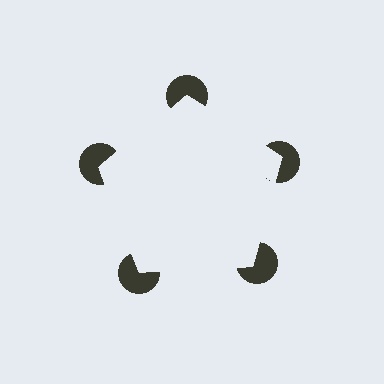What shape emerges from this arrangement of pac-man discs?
An illusory pentagon — its edges are inferred from the aligned wedge cuts in the pac-man discs, not physically drawn.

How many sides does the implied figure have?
5 sides.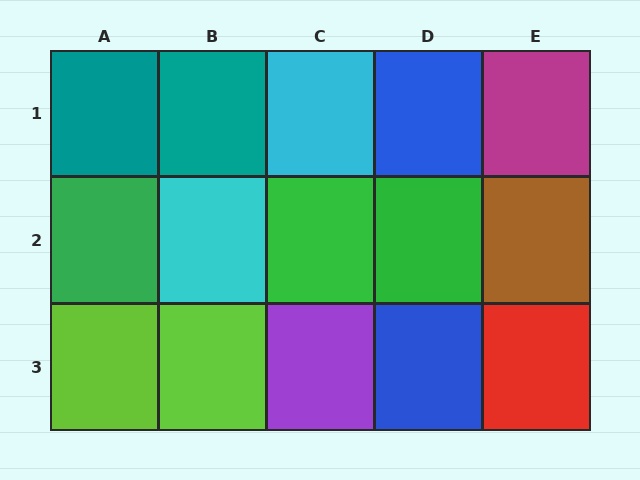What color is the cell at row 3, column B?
Lime.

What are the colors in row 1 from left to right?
Teal, teal, cyan, blue, magenta.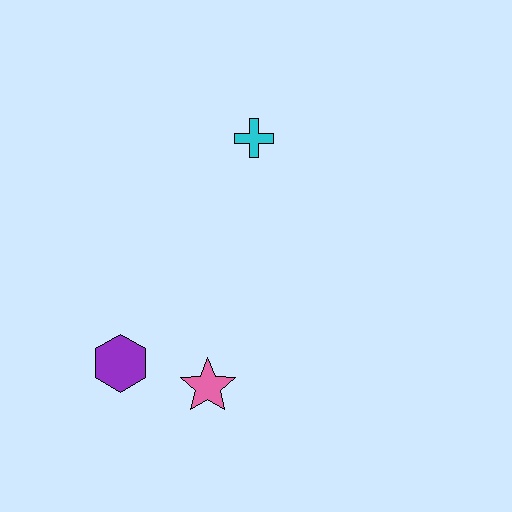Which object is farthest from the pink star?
The cyan cross is farthest from the pink star.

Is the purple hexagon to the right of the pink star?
No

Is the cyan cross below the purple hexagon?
No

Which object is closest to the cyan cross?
The pink star is closest to the cyan cross.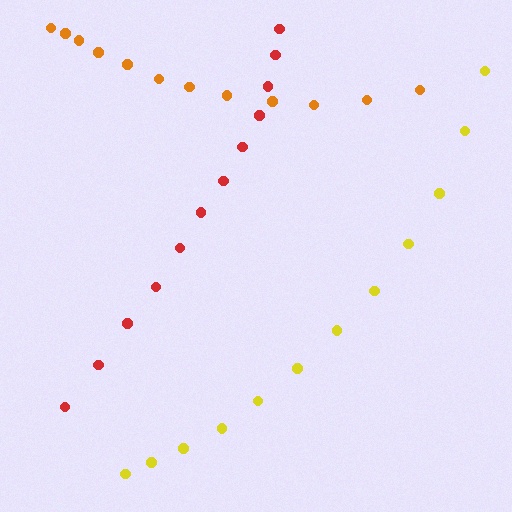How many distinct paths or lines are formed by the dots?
There are 3 distinct paths.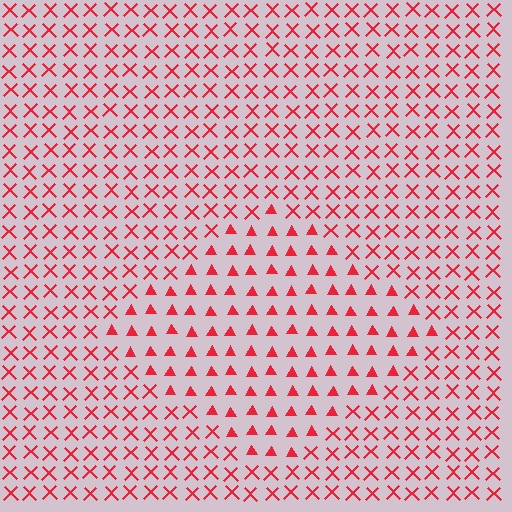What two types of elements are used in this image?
The image uses triangles inside the diamond region and X marks outside it.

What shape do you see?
I see a diamond.